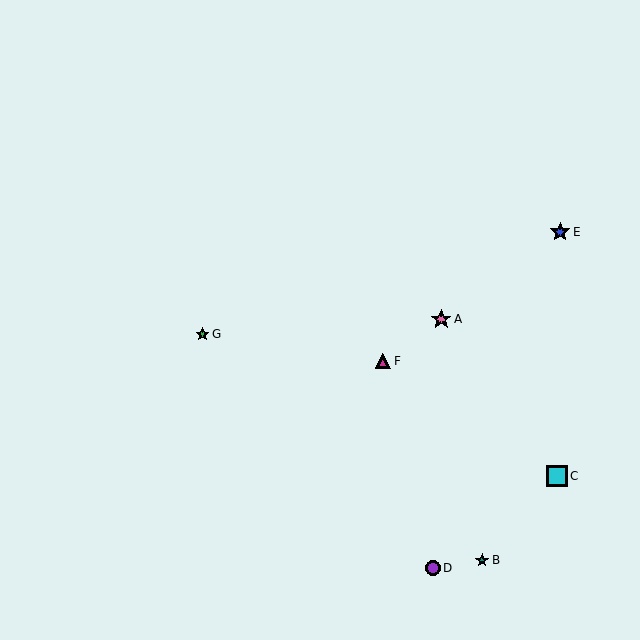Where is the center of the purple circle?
The center of the purple circle is at (433, 568).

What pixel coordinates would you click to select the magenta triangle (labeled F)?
Click at (383, 361) to select the magenta triangle F.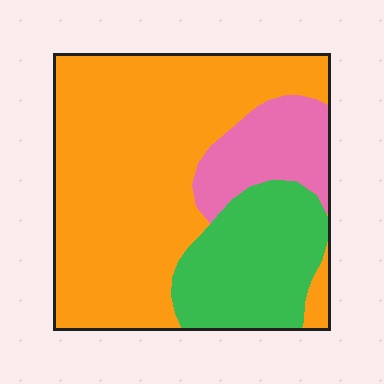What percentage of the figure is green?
Green takes up about one quarter (1/4) of the figure.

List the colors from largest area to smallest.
From largest to smallest: orange, green, pink.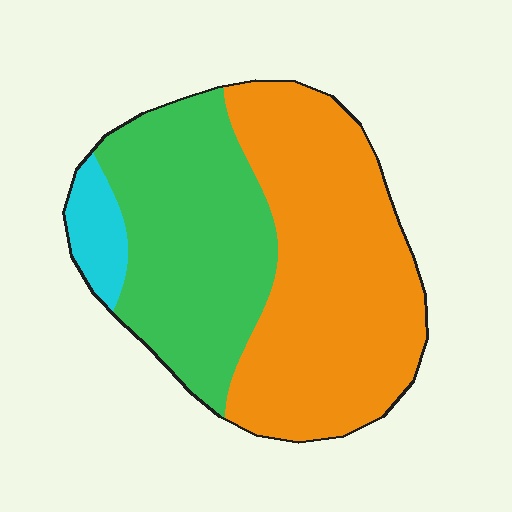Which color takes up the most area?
Orange, at roughly 55%.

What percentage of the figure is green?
Green takes up about two fifths (2/5) of the figure.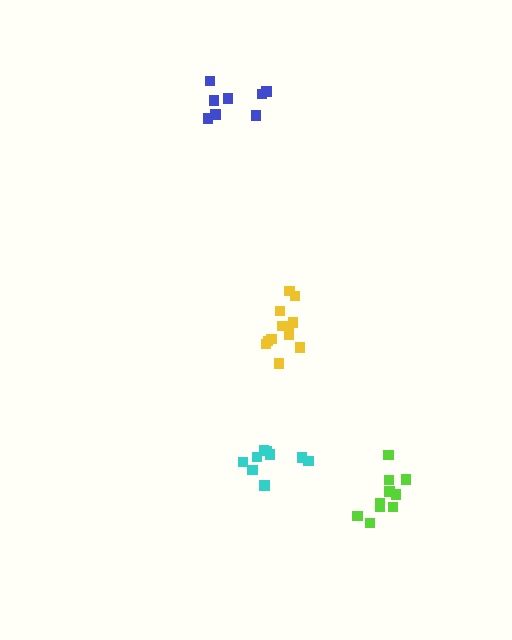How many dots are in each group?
Group 1: 9 dots, Group 2: 12 dots, Group 3: 10 dots, Group 4: 8 dots (39 total).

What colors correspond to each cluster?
The clusters are colored: cyan, yellow, lime, blue.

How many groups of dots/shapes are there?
There are 4 groups.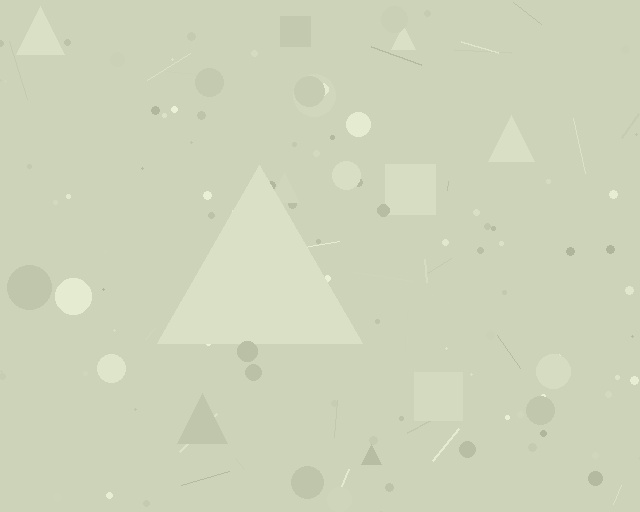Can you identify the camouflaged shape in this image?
The camouflaged shape is a triangle.